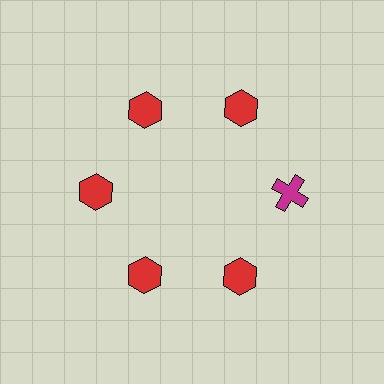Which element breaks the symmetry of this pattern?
The magenta cross at roughly the 3 o'clock position breaks the symmetry. All other shapes are red hexagons.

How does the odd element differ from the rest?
It differs in both color (magenta instead of red) and shape (cross instead of hexagon).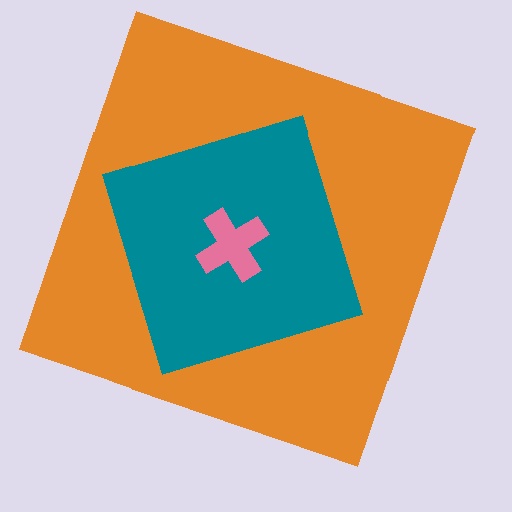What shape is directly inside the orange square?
The teal diamond.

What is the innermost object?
The pink cross.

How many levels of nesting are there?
3.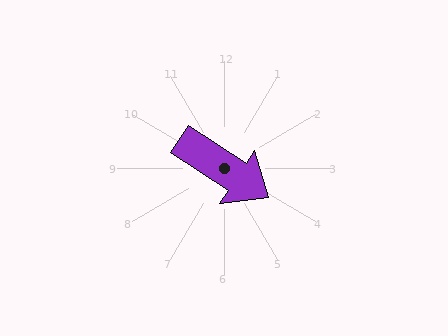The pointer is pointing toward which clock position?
Roughly 4 o'clock.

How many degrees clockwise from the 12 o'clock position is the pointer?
Approximately 123 degrees.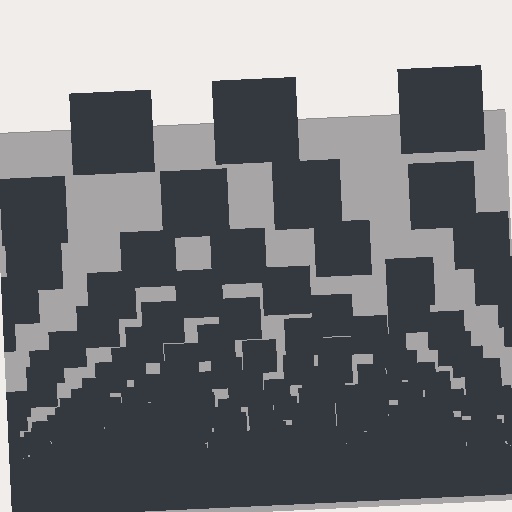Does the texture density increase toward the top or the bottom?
Density increases toward the bottom.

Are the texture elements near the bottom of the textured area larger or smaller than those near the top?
Smaller. The gradient is inverted — elements near the bottom are smaller and denser.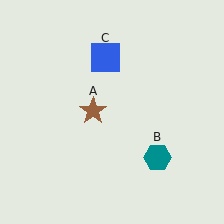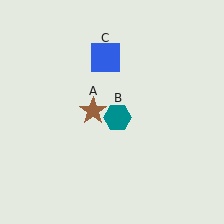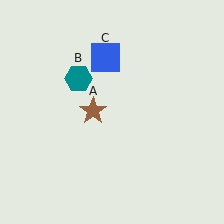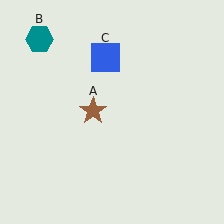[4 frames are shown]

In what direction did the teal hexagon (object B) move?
The teal hexagon (object B) moved up and to the left.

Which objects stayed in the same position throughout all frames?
Brown star (object A) and blue square (object C) remained stationary.